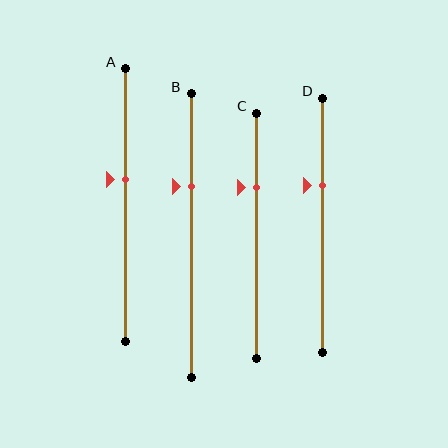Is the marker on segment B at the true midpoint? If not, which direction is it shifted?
No, the marker on segment B is shifted upward by about 17% of the segment length.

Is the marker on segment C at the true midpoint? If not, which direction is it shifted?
No, the marker on segment C is shifted upward by about 20% of the segment length.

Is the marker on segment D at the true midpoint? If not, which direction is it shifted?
No, the marker on segment D is shifted upward by about 16% of the segment length.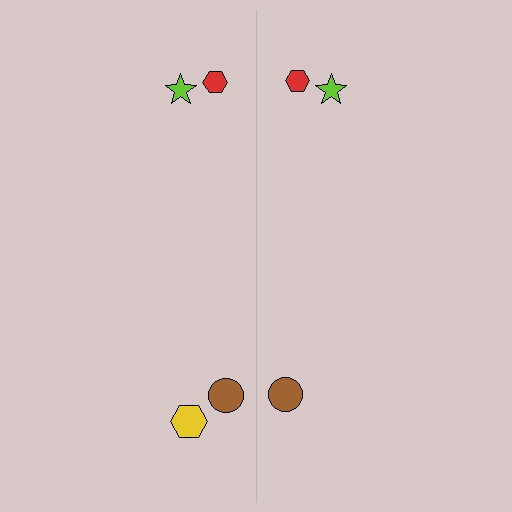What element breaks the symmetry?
A yellow hexagon is missing from the right side.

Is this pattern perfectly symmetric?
No, the pattern is not perfectly symmetric. A yellow hexagon is missing from the right side.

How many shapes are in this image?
There are 7 shapes in this image.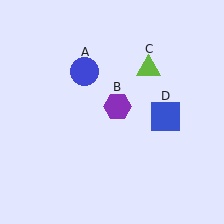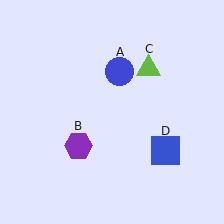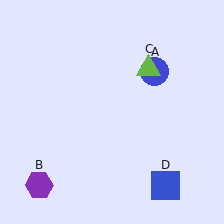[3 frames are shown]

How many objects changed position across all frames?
3 objects changed position: blue circle (object A), purple hexagon (object B), blue square (object D).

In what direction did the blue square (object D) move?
The blue square (object D) moved down.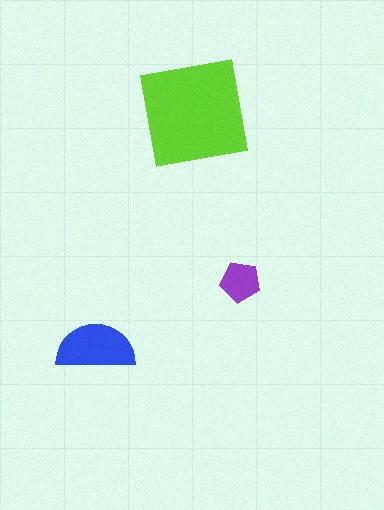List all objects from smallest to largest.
The purple pentagon, the blue semicircle, the lime square.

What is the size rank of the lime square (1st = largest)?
1st.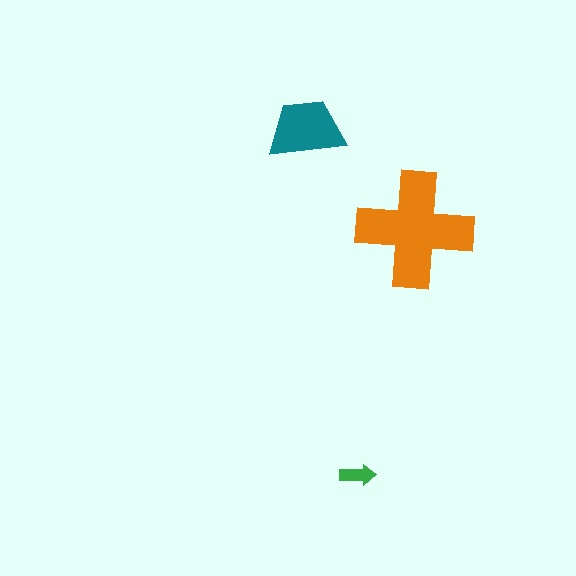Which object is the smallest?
The green arrow.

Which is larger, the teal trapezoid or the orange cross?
The orange cross.